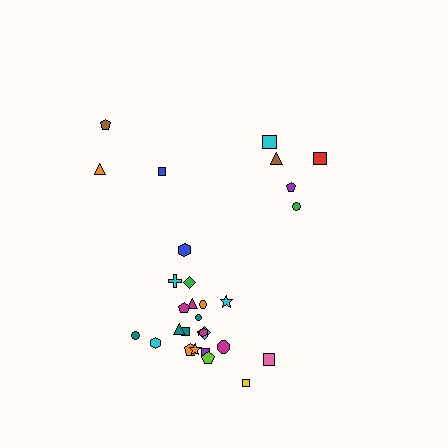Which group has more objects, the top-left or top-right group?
The top-right group.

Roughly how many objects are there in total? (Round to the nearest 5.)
Roughly 30 objects in total.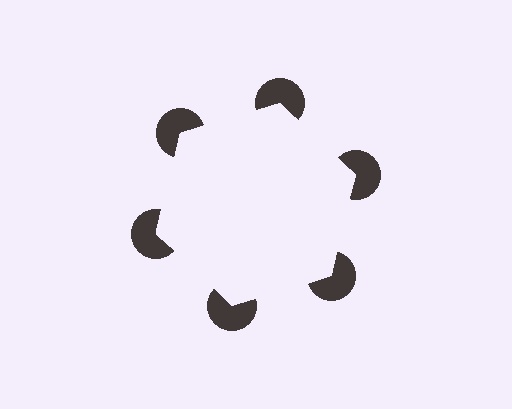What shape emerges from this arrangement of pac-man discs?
An illusory hexagon — its edges are inferred from the aligned wedge cuts in the pac-man discs, not physically drawn.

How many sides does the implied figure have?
6 sides.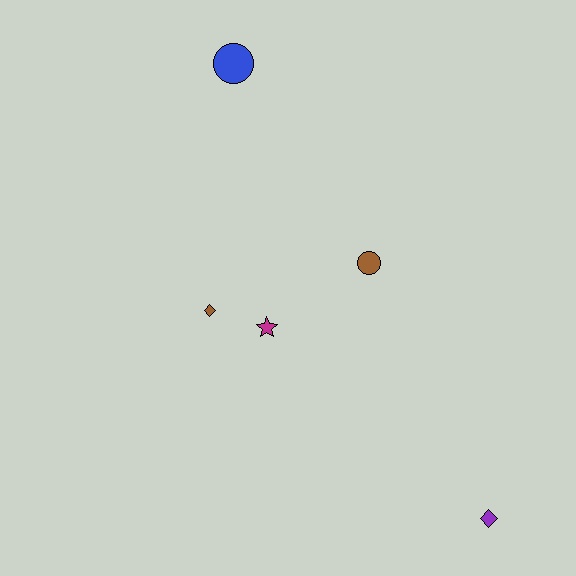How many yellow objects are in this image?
There are no yellow objects.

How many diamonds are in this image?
There are 2 diamonds.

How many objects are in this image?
There are 5 objects.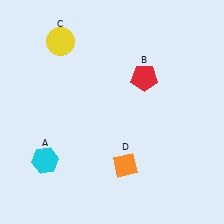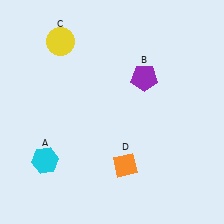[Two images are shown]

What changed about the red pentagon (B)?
In Image 1, B is red. In Image 2, it changed to purple.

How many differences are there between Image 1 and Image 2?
There is 1 difference between the two images.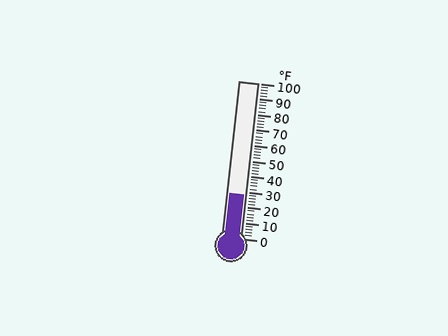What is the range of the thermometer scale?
The thermometer scale ranges from 0°F to 100°F.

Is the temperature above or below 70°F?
The temperature is below 70°F.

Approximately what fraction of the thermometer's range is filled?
The thermometer is filled to approximately 30% of its range.